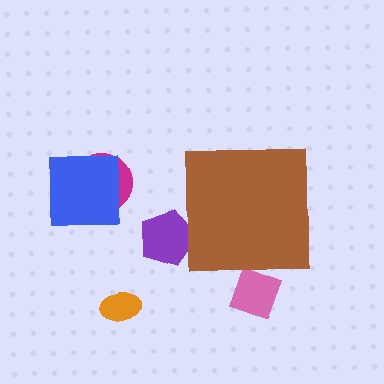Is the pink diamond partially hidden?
Yes, the pink diamond is partially hidden behind the brown square.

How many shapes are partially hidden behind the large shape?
2 shapes are partially hidden.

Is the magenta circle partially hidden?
No, the magenta circle is fully visible.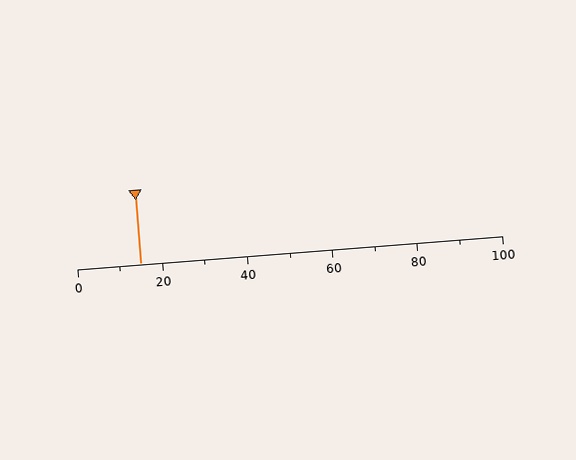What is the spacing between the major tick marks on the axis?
The major ticks are spaced 20 apart.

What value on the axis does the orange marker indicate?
The marker indicates approximately 15.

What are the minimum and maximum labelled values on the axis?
The axis runs from 0 to 100.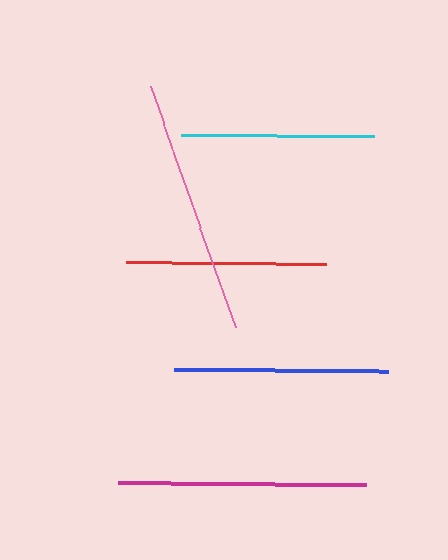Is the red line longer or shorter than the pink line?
The pink line is longer than the red line.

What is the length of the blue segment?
The blue segment is approximately 214 pixels long.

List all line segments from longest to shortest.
From longest to shortest: pink, magenta, blue, red, cyan.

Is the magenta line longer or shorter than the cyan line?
The magenta line is longer than the cyan line.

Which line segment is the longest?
The pink line is the longest at approximately 256 pixels.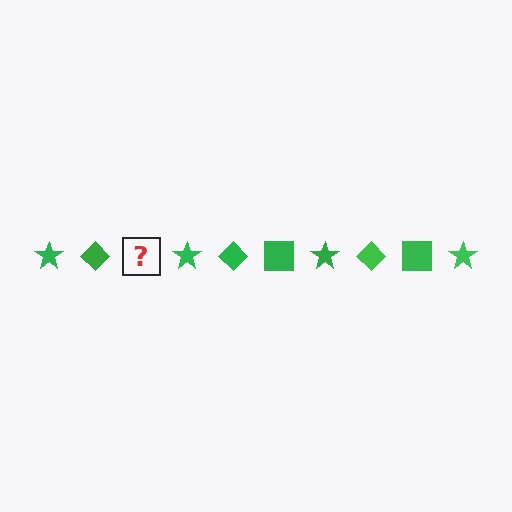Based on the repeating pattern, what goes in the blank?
The blank should be a green square.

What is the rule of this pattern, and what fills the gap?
The rule is that the pattern cycles through star, diamond, square shapes in green. The gap should be filled with a green square.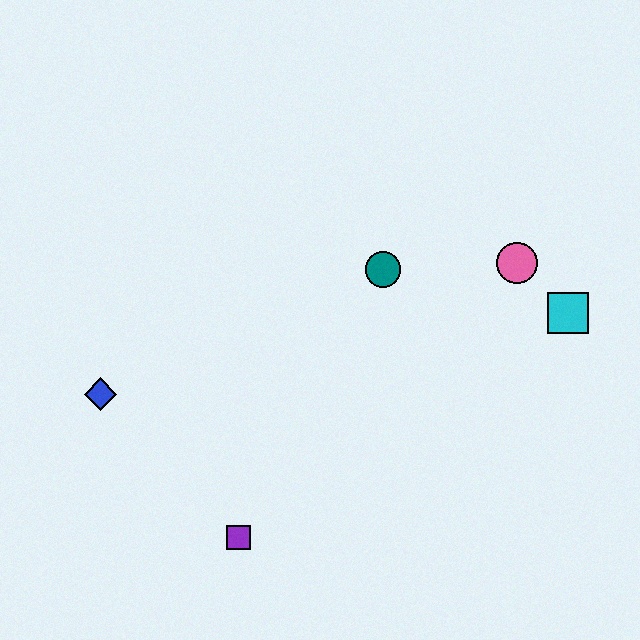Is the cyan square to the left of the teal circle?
No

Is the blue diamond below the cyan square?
Yes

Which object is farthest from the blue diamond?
The cyan square is farthest from the blue diamond.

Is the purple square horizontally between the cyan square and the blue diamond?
Yes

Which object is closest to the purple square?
The blue diamond is closest to the purple square.